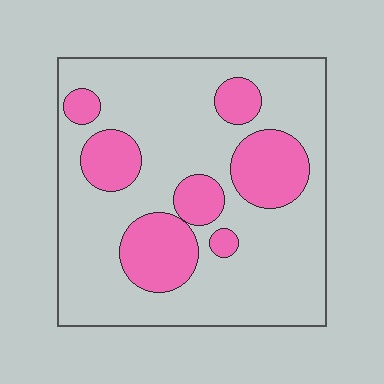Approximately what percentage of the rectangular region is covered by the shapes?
Approximately 25%.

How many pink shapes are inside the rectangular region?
7.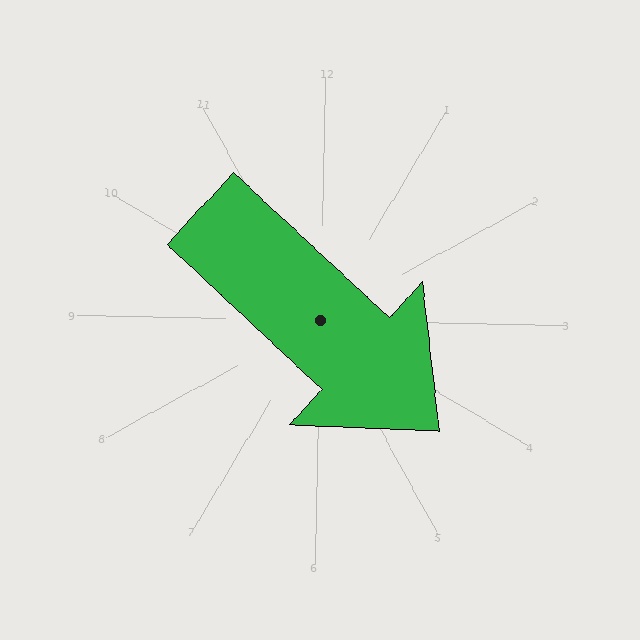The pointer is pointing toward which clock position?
Roughly 4 o'clock.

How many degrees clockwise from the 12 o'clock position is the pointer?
Approximately 132 degrees.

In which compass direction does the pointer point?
Southeast.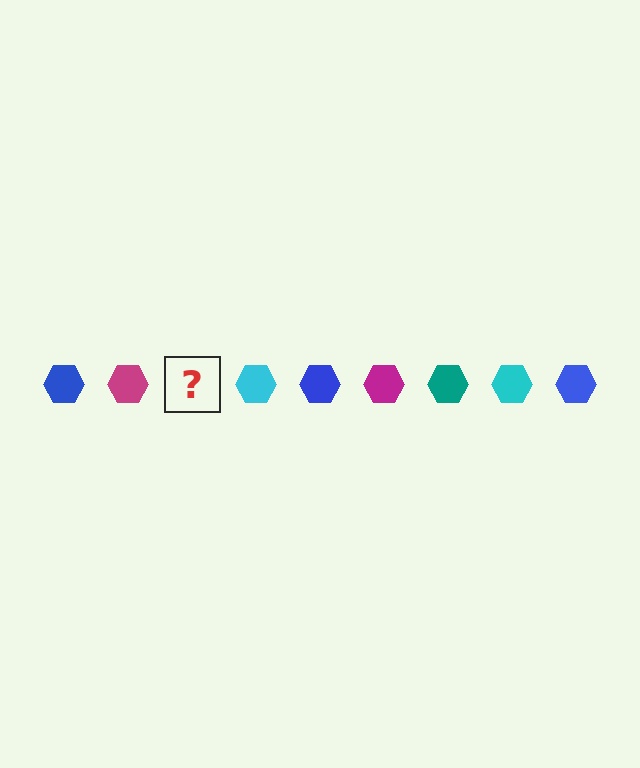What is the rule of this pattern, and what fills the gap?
The rule is that the pattern cycles through blue, magenta, teal, cyan hexagons. The gap should be filled with a teal hexagon.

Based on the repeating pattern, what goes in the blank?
The blank should be a teal hexagon.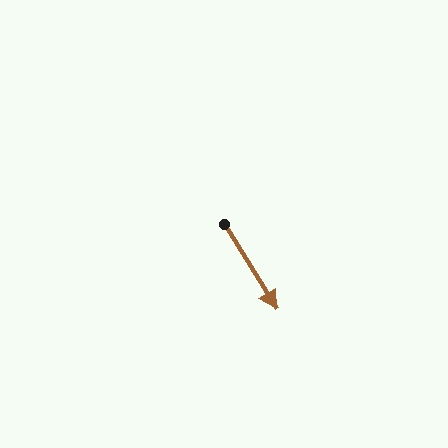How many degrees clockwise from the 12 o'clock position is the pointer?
Approximately 148 degrees.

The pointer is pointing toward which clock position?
Roughly 5 o'clock.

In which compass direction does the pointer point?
Southeast.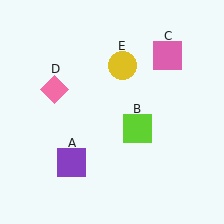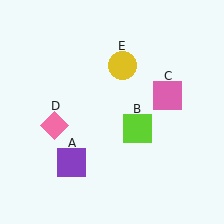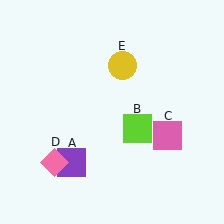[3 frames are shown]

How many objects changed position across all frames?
2 objects changed position: pink square (object C), pink diamond (object D).